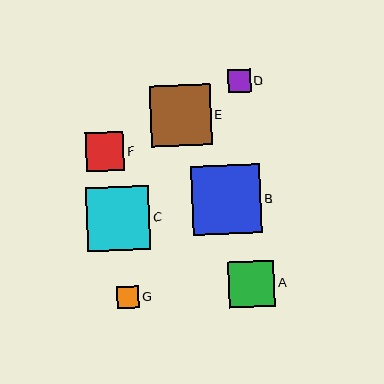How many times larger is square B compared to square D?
Square B is approximately 3.0 times the size of square D.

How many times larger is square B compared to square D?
Square B is approximately 3.0 times the size of square D.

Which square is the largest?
Square B is the largest with a size of approximately 69 pixels.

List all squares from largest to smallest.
From largest to smallest: B, C, E, A, F, D, G.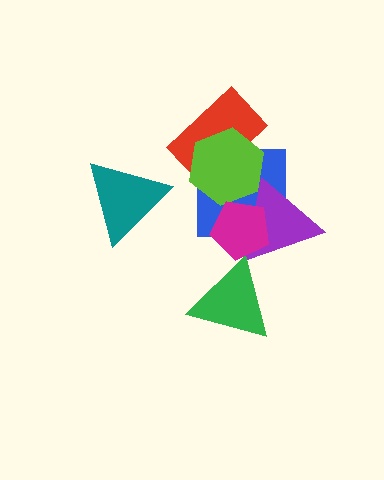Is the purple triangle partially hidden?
Yes, it is partially covered by another shape.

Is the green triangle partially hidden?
No, no other shape covers it.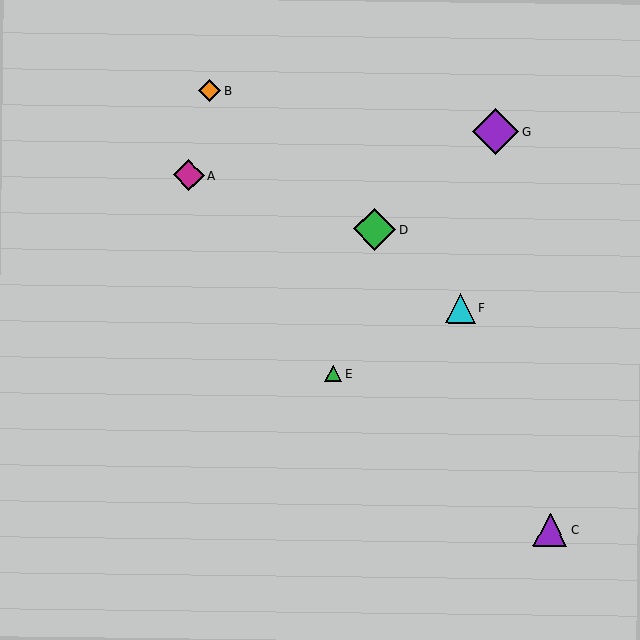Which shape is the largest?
The purple diamond (labeled G) is the largest.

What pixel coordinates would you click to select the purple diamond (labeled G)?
Click at (496, 132) to select the purple diamond G.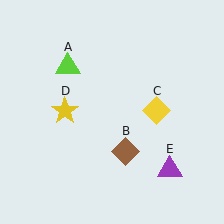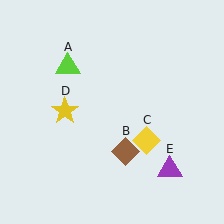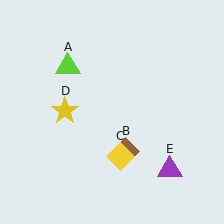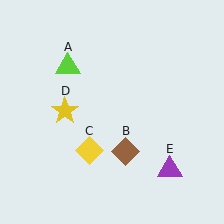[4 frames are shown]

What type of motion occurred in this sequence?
The yellow diamond (object C) rotated clockwise around the center of the scene.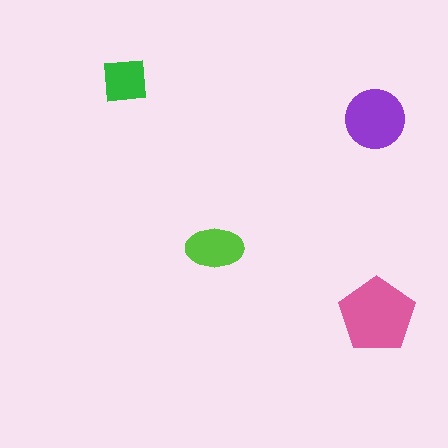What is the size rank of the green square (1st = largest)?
4th.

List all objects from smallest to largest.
The green square, the lime ellipse, the purple circle, the pink pentagon.